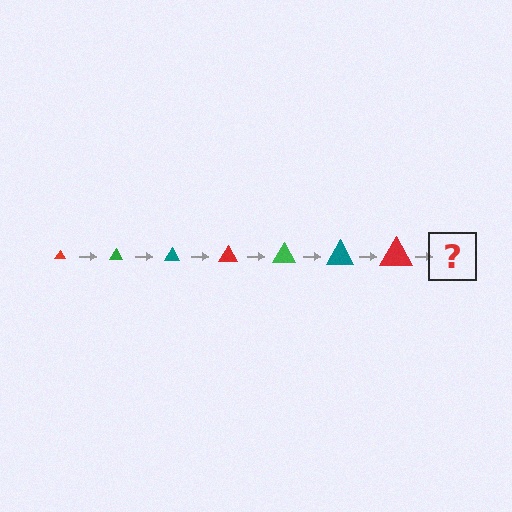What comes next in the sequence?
The next element should be a green triangle, larger than the previous one.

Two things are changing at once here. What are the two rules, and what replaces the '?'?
The two rules are that the triangle grows larger each step and the color cycles through red, green, and teal. The '?' should be a green triangle, larger than the previous one.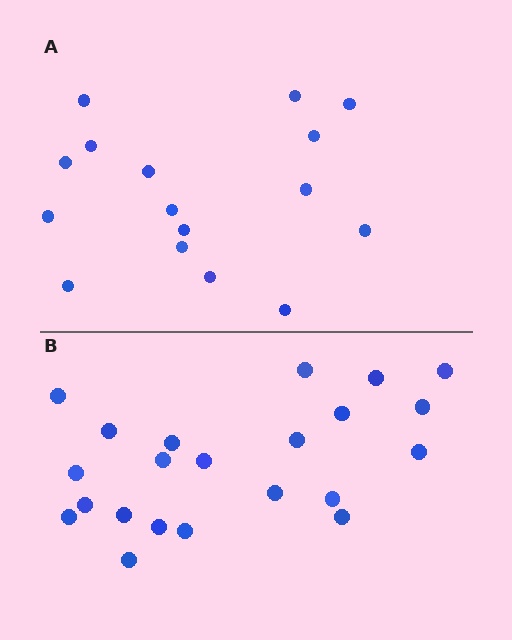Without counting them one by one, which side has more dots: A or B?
Region B (the bottom region) has more dots.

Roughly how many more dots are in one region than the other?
Region B has about 6 more dots than region A.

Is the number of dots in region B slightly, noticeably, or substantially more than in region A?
Region B has noticeably more, but not dramatically so. The ratio is roughly 1.4 to 1.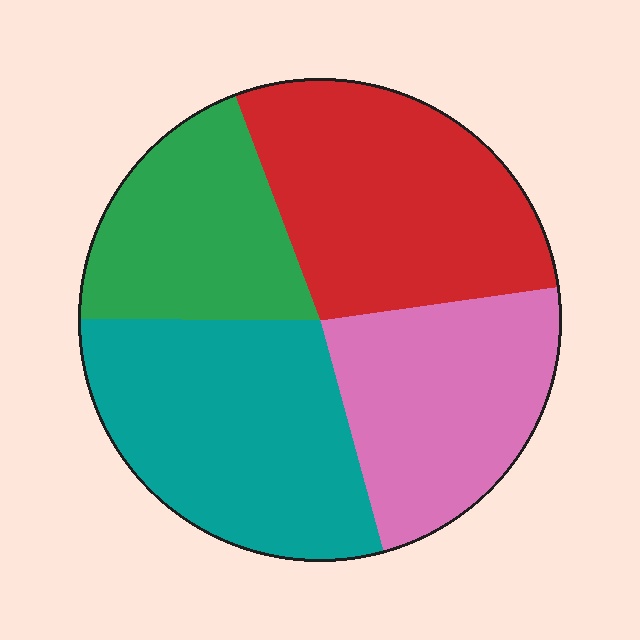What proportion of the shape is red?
Red takes up between a quarter and a half of the shape.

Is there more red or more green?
Red.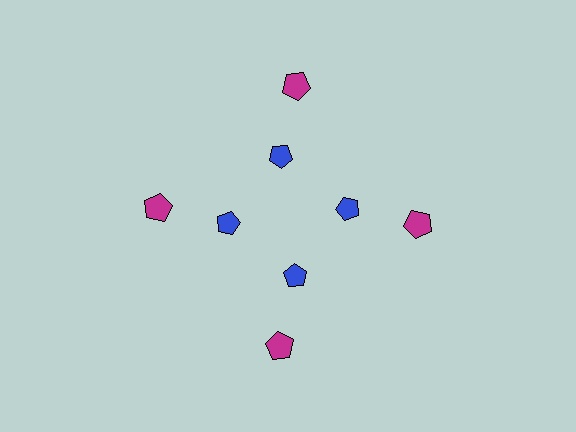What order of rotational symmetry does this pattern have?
This pattern has 4-fold rotational symmetry.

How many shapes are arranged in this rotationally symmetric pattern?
There are 8 shapes, arranged in 4 groups of 2.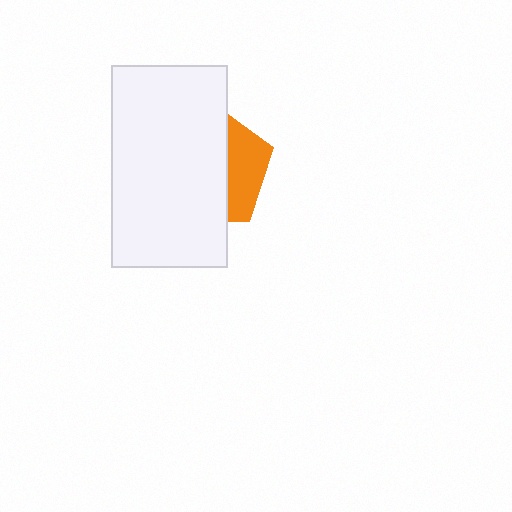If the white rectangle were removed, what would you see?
You would see the complete orange pentagon.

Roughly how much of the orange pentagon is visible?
A small part of it is visible (roughly 32%).